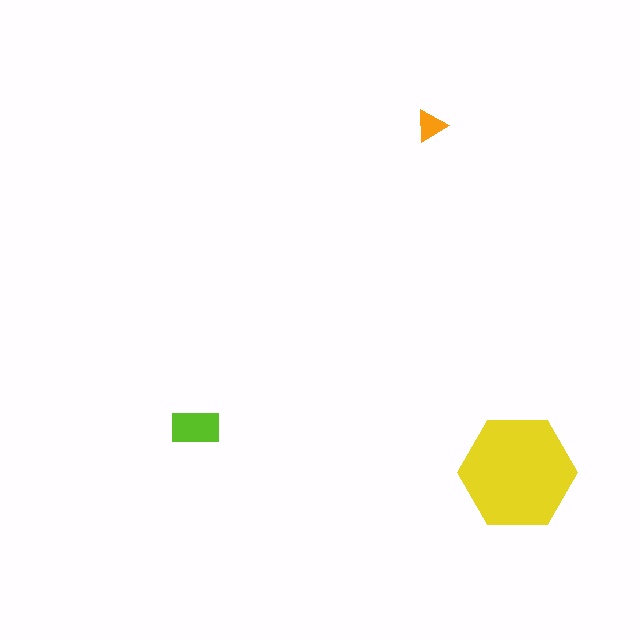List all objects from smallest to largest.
The orange triangle, the lime rectangle, the yellow hexagon.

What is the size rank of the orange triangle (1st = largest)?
3rd.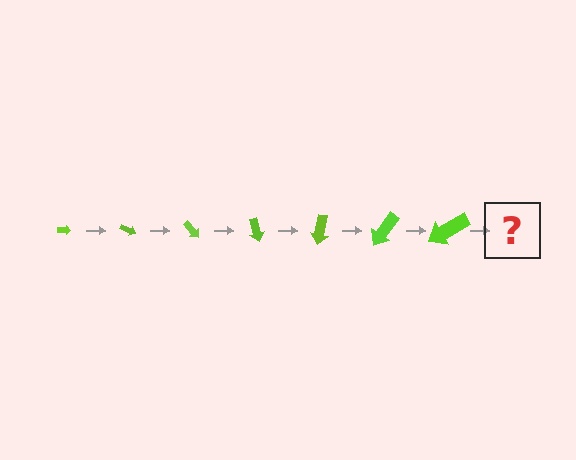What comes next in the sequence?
The next element should be an arrow, larger than the previous one and rotated 175 degrees from the start.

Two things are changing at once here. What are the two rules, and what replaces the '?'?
The two rules are that the arrow grows larger each step and it rotates 25 degrees each step. The '?' should be an arrow, larger than the previous one and rotated 175 degrees from the start.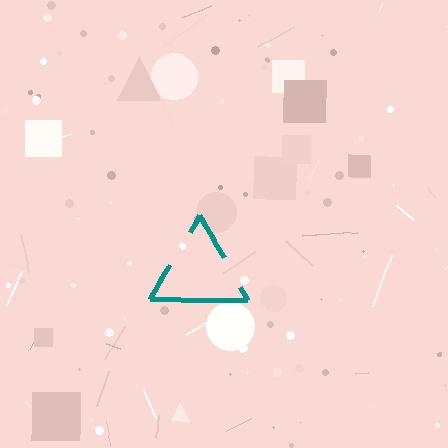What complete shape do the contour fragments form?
The contour fragments form a triangle.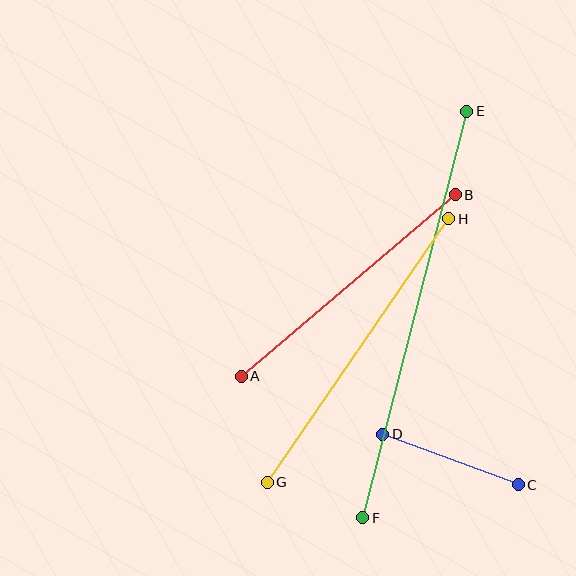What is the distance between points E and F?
The distance is approximately 420 pixels.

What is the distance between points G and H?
The distance is approximately 320 pixels.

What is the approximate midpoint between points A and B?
The midpoint is at approximately (348, 285) pixels.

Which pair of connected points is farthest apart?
Points E and F are farthest apart.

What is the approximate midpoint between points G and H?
The midpoint is at approximately (358, 350) pixels.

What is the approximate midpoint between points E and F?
The midpoint is at approximately (415, 315) pixels.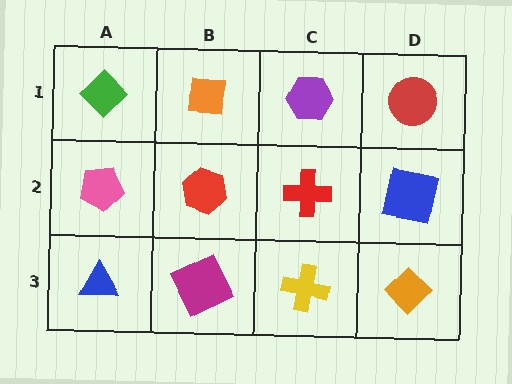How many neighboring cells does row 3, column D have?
2.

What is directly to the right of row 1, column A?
An orange square.